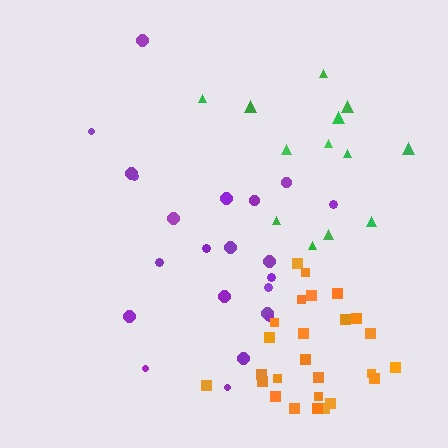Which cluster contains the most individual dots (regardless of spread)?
Orange (26).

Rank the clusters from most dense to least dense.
orange, green, purple.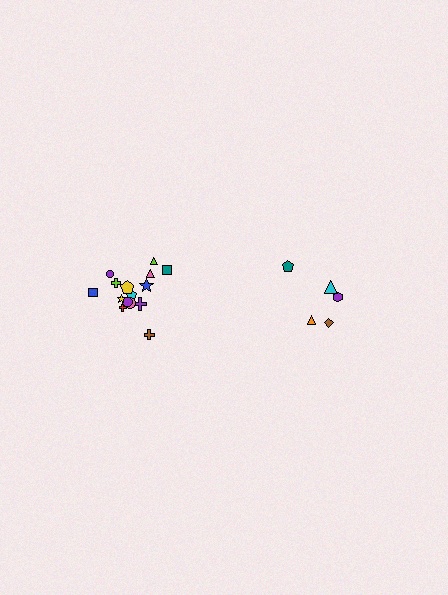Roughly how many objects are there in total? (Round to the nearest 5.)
Roughly 20 objects in total.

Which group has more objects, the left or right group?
The left group.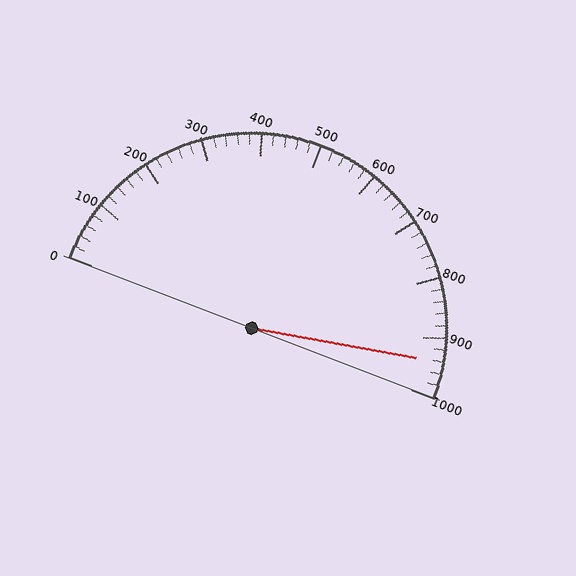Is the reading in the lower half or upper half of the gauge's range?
The reading is in the upper half of the range (0 to 1000).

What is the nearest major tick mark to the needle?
The nearest major tick mark is 900.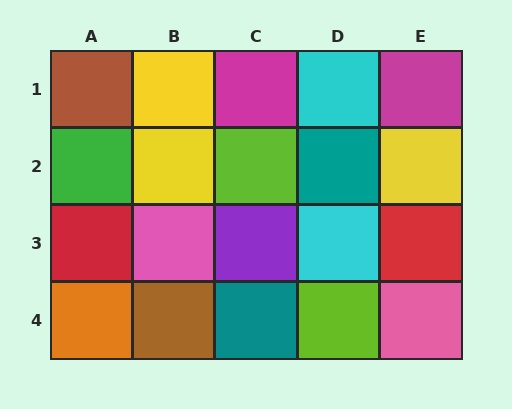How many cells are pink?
2 cells are pink.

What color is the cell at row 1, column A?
Brown.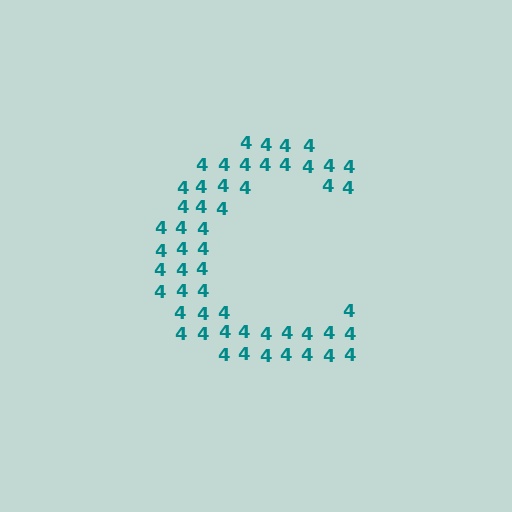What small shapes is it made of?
It is made of small digit 4's.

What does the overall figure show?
The overall figure shows the letter C.